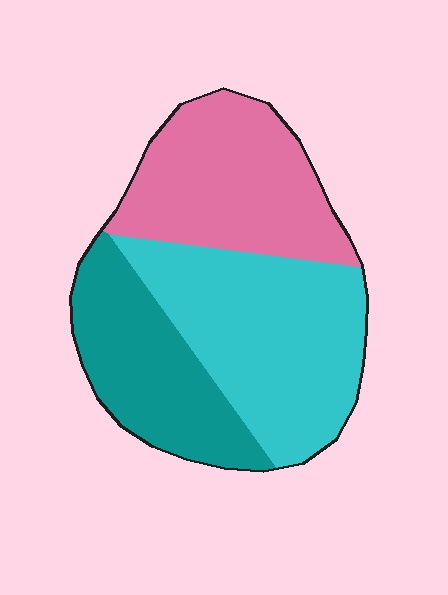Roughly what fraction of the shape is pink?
Pink covers 33% of the shape.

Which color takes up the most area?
Cyan, at roughly 40%.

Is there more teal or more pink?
Pink.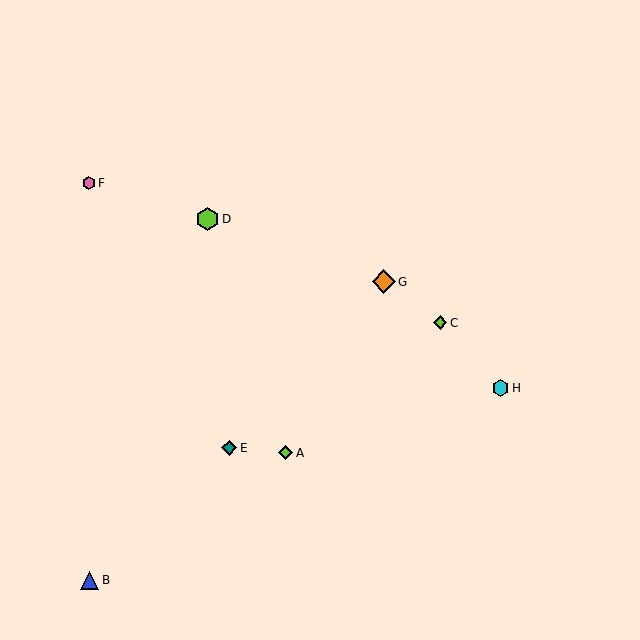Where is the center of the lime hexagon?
The center of the lime hexagon is at (208, 219).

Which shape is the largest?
The orange diamond (labeled G) is the largest.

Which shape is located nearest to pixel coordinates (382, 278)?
The orange diamond (labeled G) at (384, 282) is nearest to that location.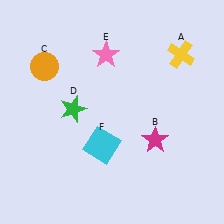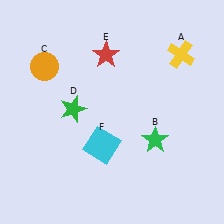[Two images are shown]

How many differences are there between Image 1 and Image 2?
There are 2 differences between the two images.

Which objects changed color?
B changed from magenta to green. E changed from pink to red.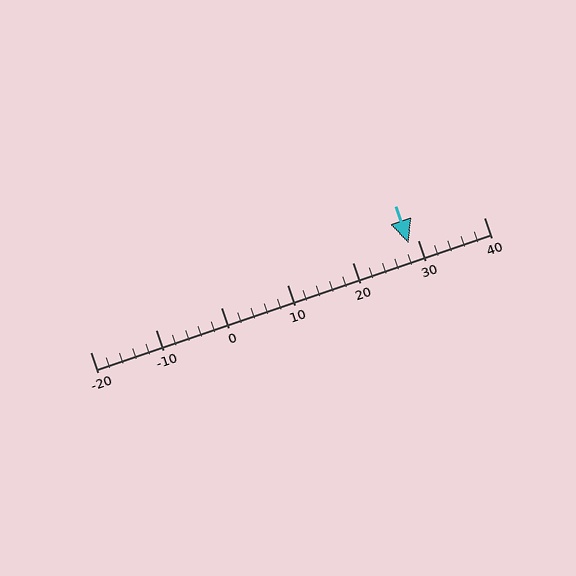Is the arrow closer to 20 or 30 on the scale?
The arrow is closer to 30.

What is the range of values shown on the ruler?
The ruler shows values from -20 to 40.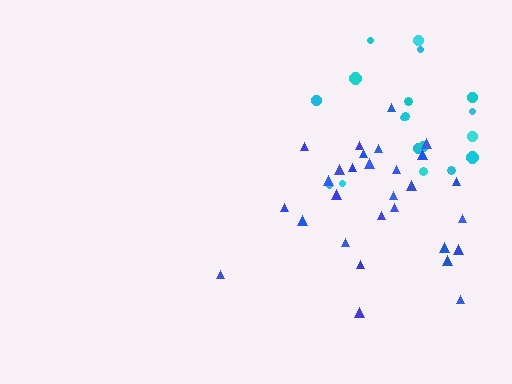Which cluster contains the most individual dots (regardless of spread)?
Blue (29).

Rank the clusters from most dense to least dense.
blue, cyan.